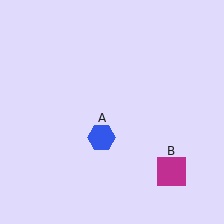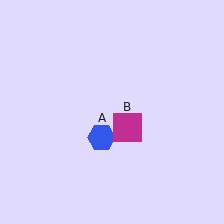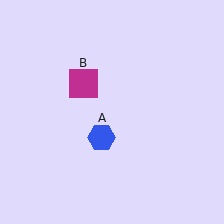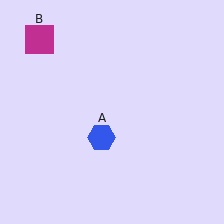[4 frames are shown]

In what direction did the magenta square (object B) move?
The magenta square (object B) moved up and to the left.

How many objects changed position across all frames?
1 object changed position: magenta square (object B).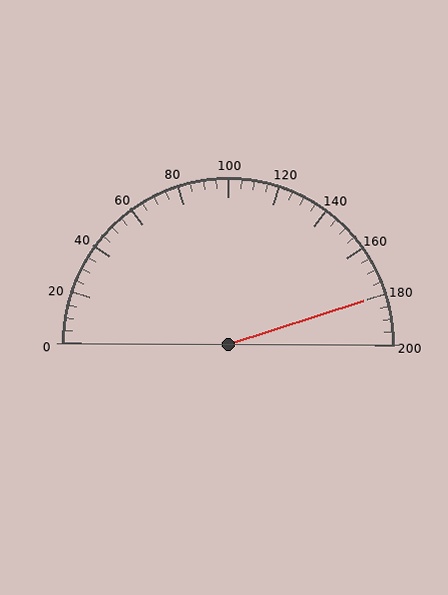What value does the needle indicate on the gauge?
The needle indicates approximately 180.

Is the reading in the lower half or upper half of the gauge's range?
The reading is in the upper half of the range (0 to 200).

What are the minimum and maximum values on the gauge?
The gauge ranges from 0 to 200.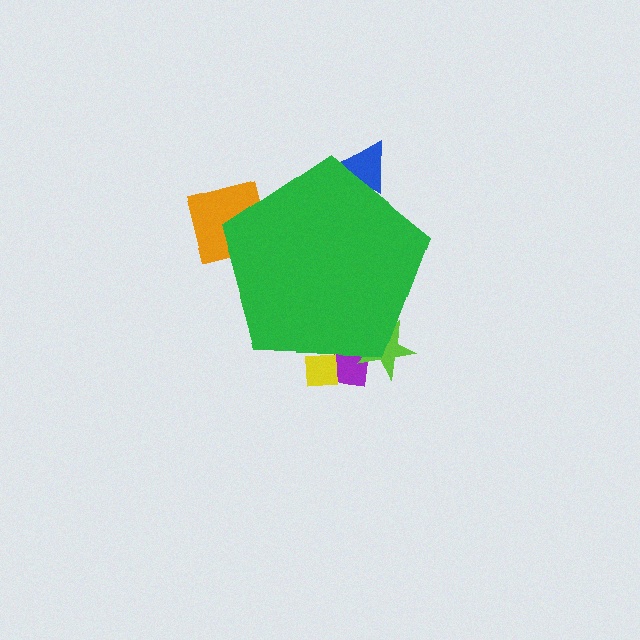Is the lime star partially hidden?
Yes, the lime star is partially hidden behind the green pentagon.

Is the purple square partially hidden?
Yes, the purple square is partially hidden behind the green pentagon.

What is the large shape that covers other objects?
A green pentagon.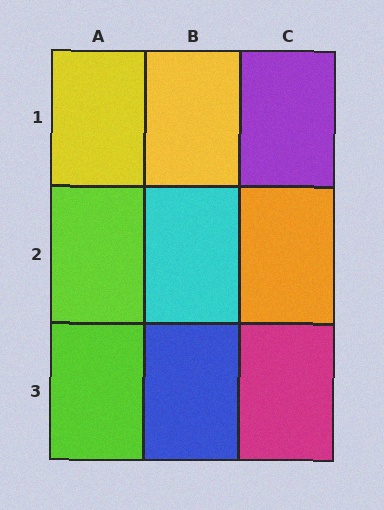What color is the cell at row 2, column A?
Lime.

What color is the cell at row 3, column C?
Magenta.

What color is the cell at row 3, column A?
Lime.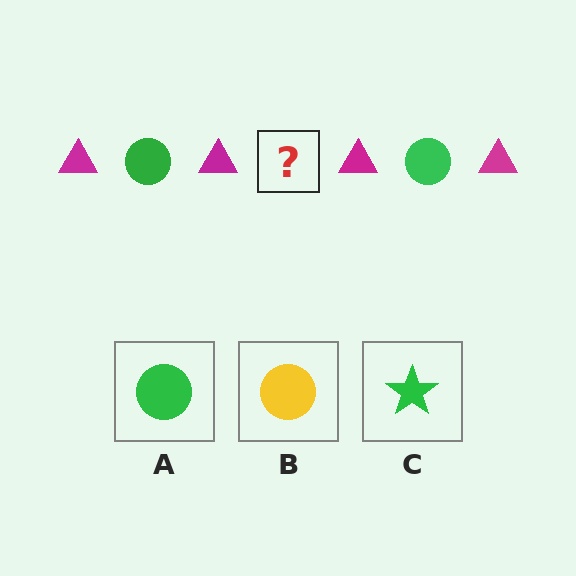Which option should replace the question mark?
Option A.